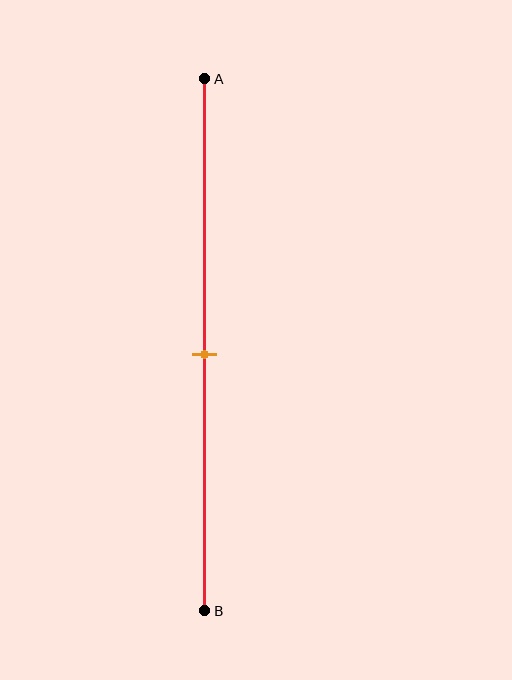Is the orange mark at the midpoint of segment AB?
Yes, the mark is approximately at the midpoint.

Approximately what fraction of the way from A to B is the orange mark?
The orange mark is approximately 50% of the way from A to B.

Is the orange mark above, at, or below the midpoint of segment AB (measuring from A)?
The orange mark is approximately at the midpoint of segment AB.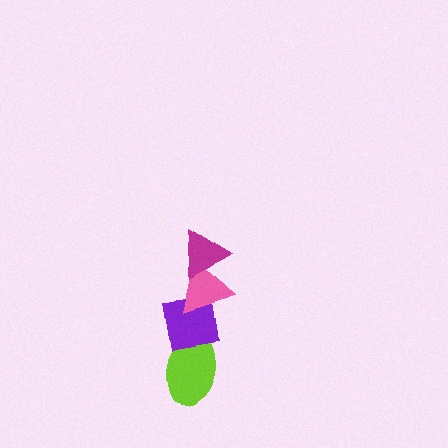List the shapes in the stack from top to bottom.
From top to bottom: the magenta triangle, the pink triangle, the purple square, the lime ellipse.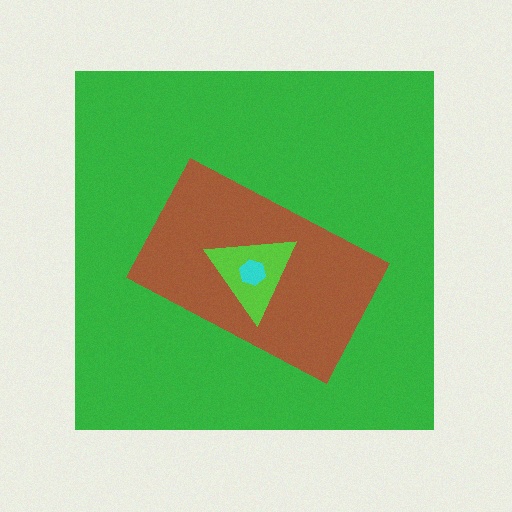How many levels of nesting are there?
4.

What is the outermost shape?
The green square.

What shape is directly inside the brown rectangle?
The lime triangle.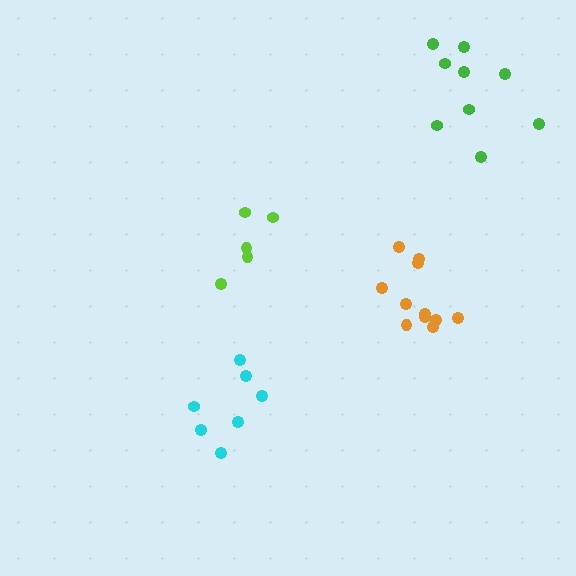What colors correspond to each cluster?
The clusters are colored: lime, cyan, orange, green.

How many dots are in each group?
Group 1: 5 dots, Group 2: 7 dots, Group 3: 11 dots, Group 4: 9 dots (32 total).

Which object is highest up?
The green cluster is topmost.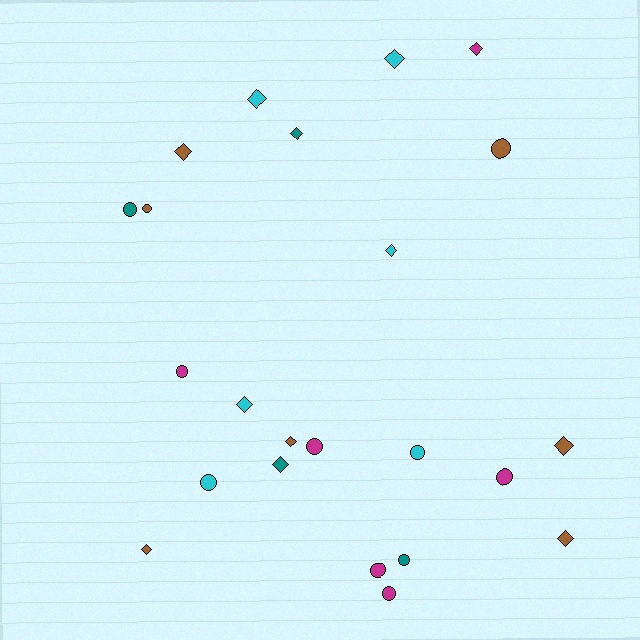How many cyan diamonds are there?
There are 4 cyan diamonds.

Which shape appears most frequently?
Diamond, with 12 objects.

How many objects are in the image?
There are 23 objects.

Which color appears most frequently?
Brown, with 7 objects.